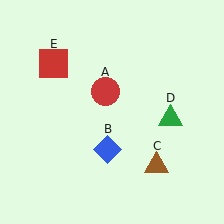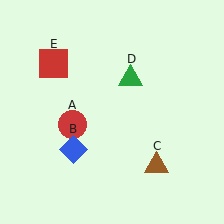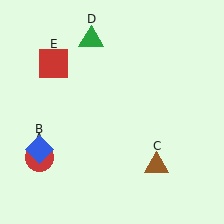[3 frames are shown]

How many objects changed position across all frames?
3 objects changed position: red circle (object A), blue diamond (object B), green triangle (object D).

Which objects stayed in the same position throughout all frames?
Brown triangle (object C) and red square (object E) remained stationary.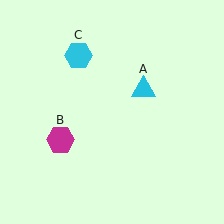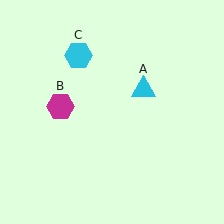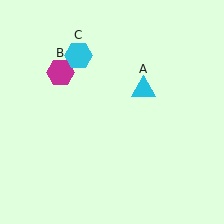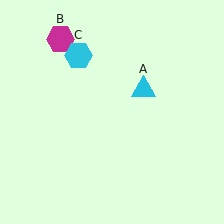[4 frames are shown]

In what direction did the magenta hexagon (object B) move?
The magenta hexagon (object B) moved up.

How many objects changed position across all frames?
1 object changed position: magenta hexagon (object B).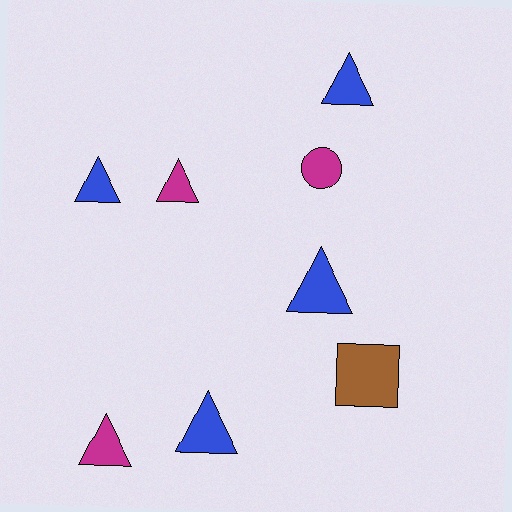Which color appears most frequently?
Blue, with 4 objects.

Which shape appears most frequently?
Triangle, with 6 objects.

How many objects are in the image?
There are 8 objects.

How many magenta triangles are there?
There are 2 magenta triangles.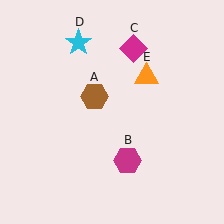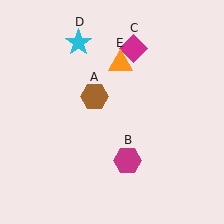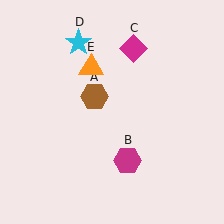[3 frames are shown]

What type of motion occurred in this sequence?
The orange triangle (object E) rotated counterclockwise around the center of the scene.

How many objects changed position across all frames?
1 object changed position: orange triangle (object E).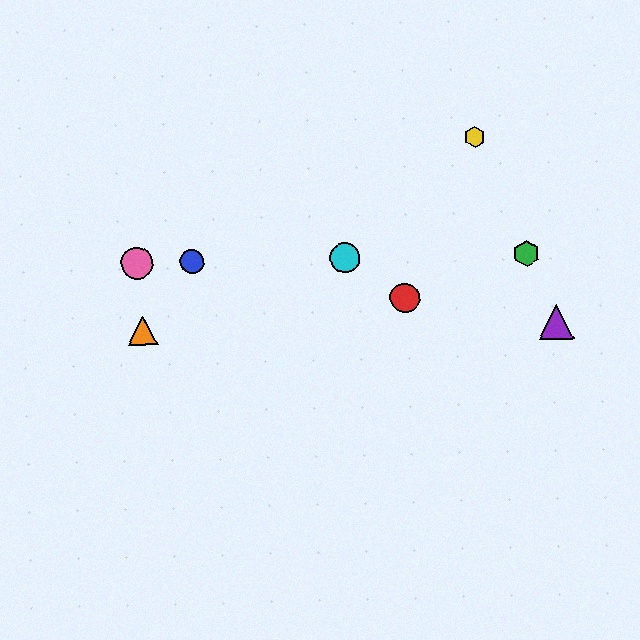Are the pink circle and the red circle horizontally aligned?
No, the pink circle is at y≈263 and the red circle is at y≈298.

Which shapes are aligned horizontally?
The blue circle, the green hexagon, the cyan circle, the pink circle are aligned horizontally.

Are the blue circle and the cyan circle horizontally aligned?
Yes, both are at y≈262.